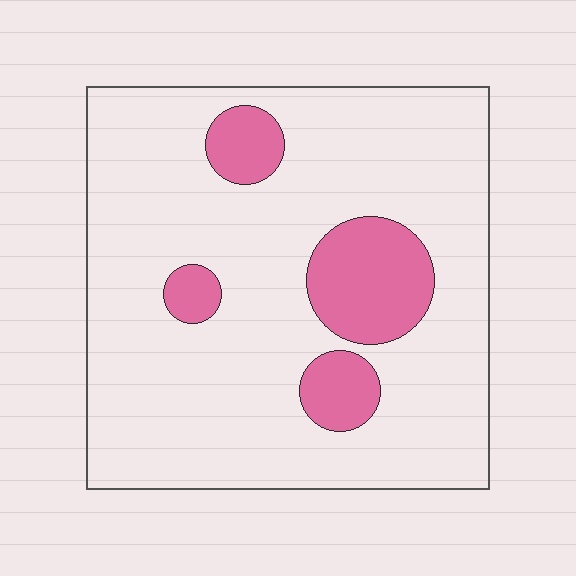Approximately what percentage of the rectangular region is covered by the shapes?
Approximately 15%.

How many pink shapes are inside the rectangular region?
4.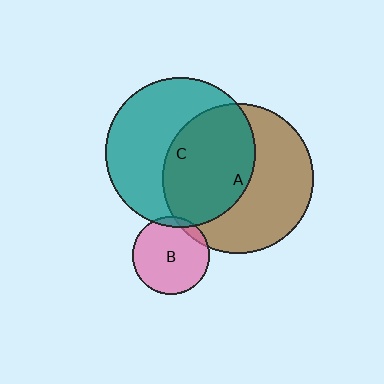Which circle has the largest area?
Circle A (brown).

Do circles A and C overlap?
Yes.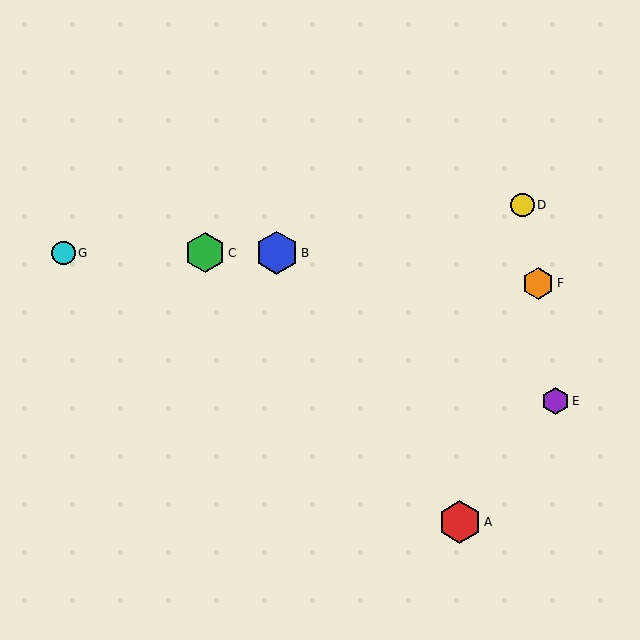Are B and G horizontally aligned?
Yes, both are at y≈253.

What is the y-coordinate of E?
Object E is at y≈401.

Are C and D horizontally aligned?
No, C is at y≈253 and D is at y≈205.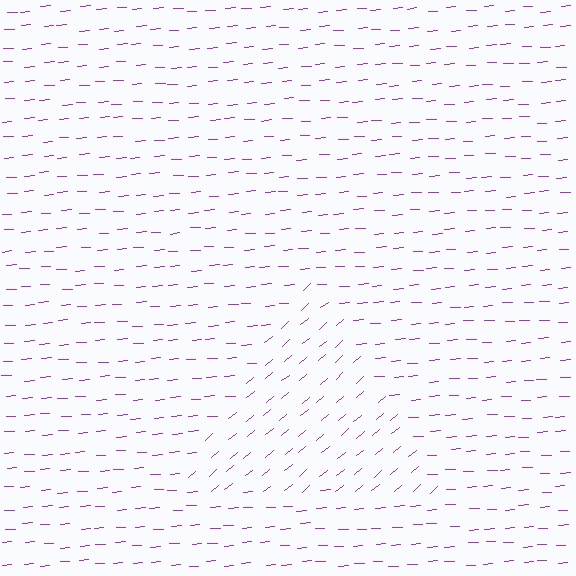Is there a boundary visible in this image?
Yes, there is a texture boundary formed by a change in line orientation.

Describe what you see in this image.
The image is filled with small purple line segments. A triangle region in the image has lines oriented differently from the surrounding lines, creating a visible texture boundary.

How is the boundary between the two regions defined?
The boundary is defined purely by a change in line orientation (approximately 36 degrees difference). All lines are the same color and thickness.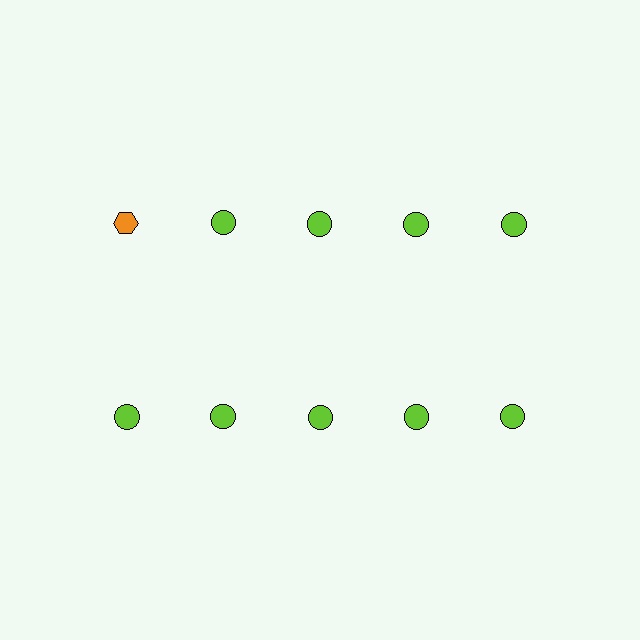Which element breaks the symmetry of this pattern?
The orange hexagon in the top row, leftmost column breaks the symmetry. All other shapes are lime circles.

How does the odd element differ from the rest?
It differs in both color (orange instead of lime) and shape (hexagon instead of circle).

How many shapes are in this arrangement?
There are 10 shapes arranged in a grid pattern.